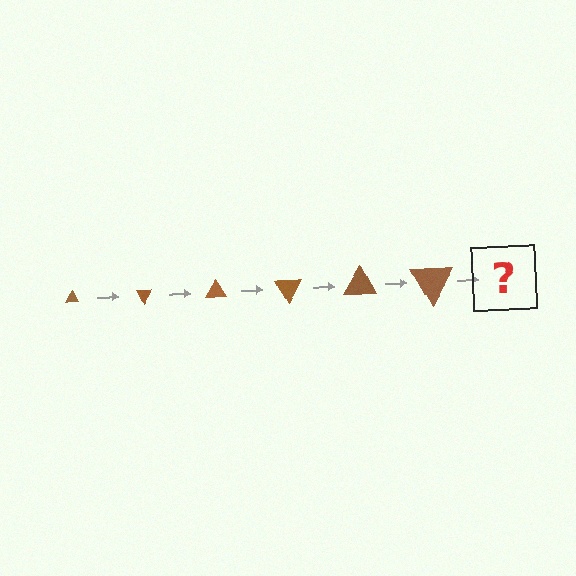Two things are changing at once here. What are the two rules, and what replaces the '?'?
The two rules are that the triangle grows larger each step and it rotates 60 degrees each step. The '?' should be a triangle, larger than the previous one and rotated 360 degrees from the start.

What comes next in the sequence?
The next element should be a triangle, larger than the previous one and rotated 360 degrees from the start.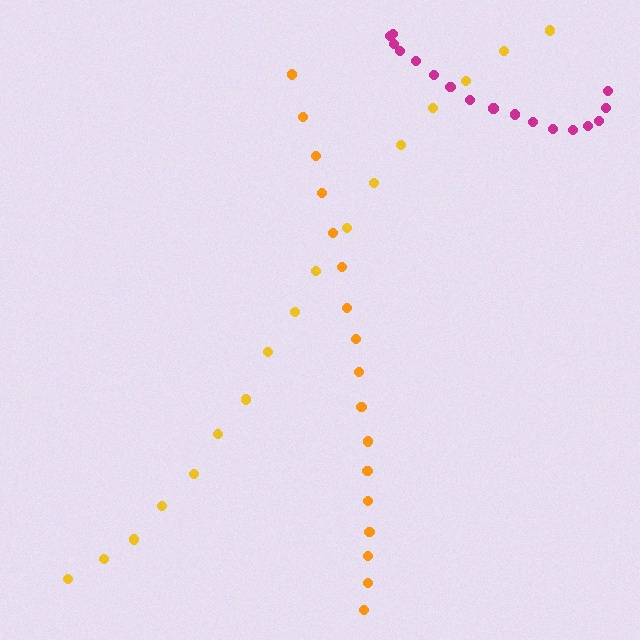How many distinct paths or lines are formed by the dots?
There are 3 distinct paths.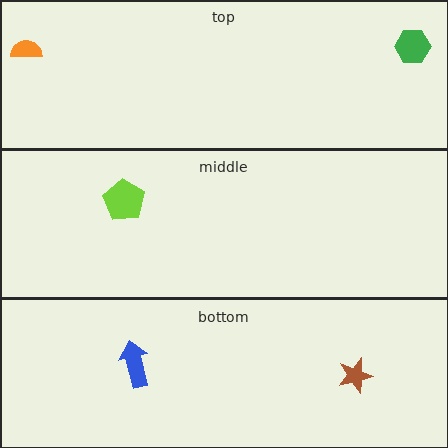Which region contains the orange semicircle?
The top region.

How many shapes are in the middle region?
1.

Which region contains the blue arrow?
The bottom region.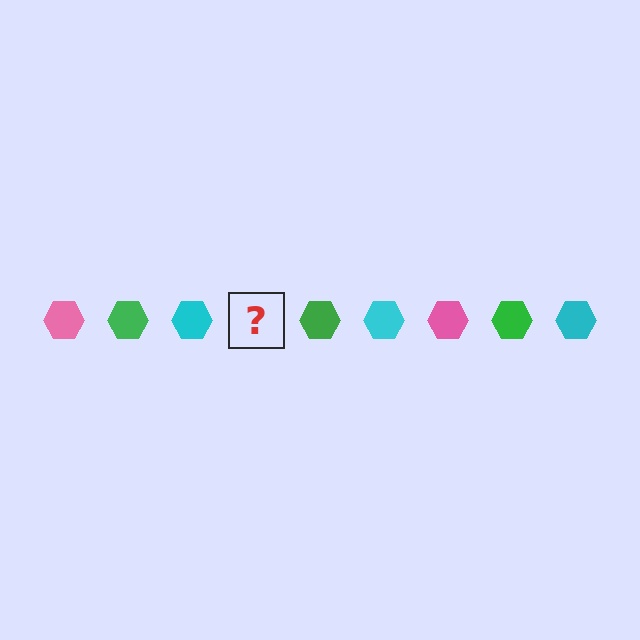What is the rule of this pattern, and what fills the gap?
The rule is that the pattern cycles through pink, green, cyan hexagons. The gap should be filled with a pink hexagon.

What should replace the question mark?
The question mark should be replaced with a pink hexagon.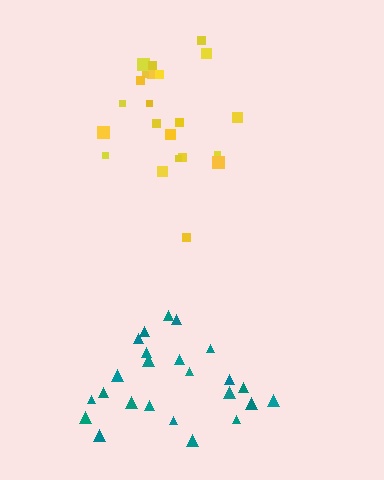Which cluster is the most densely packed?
Yellow.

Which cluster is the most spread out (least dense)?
Teal.